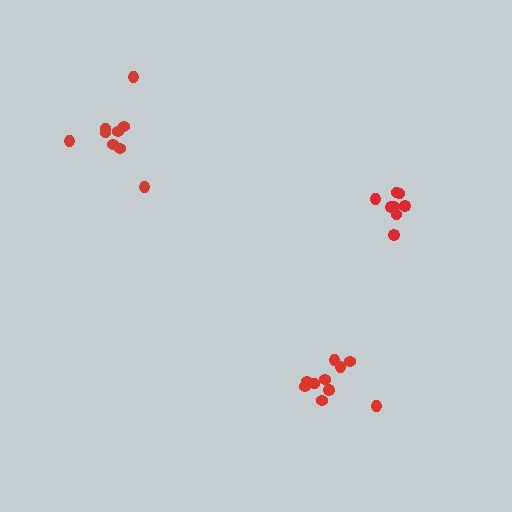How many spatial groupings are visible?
There are 3 spatial groupings.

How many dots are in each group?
Group 1: 8 dots, Group 2: 10 dots, Group 3: 9 dots (27 total).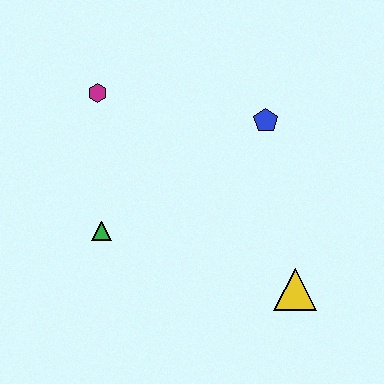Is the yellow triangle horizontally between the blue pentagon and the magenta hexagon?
No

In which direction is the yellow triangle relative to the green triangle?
The yellow triangle is to the right of the green triangle.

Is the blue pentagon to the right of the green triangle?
Yes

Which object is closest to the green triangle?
The magenta hexagon is closest to the green triangle.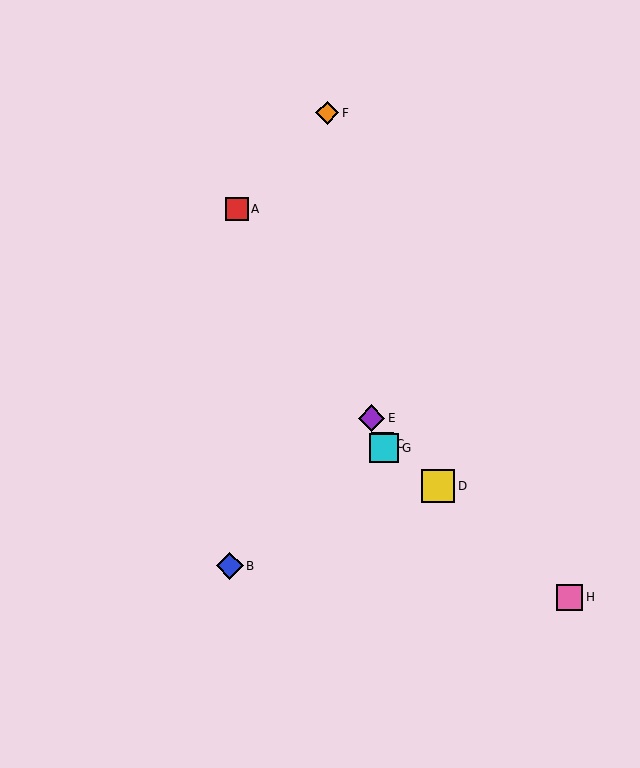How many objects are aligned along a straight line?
3 objects (C, E, G) are aligned along a straight line.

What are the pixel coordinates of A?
Object A is at (237, 209).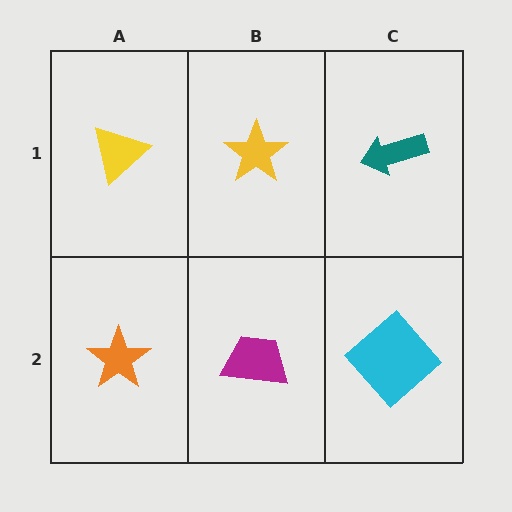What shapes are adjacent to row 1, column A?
An orange star (row 2, column A), a yellow star (row 1, column B).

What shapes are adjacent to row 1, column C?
A cyan diamond (row 2, column C), a yellow star (row 1, column B).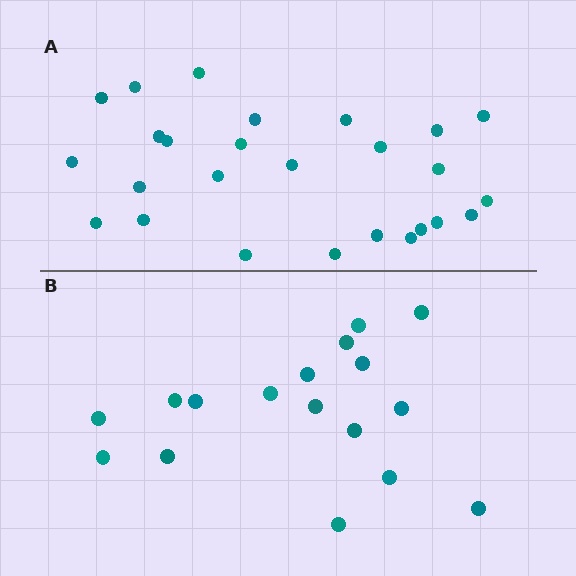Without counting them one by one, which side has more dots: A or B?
Region A (the top region) has more dots.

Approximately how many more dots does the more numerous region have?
Region A has roughly 8 or so more dots than region B.